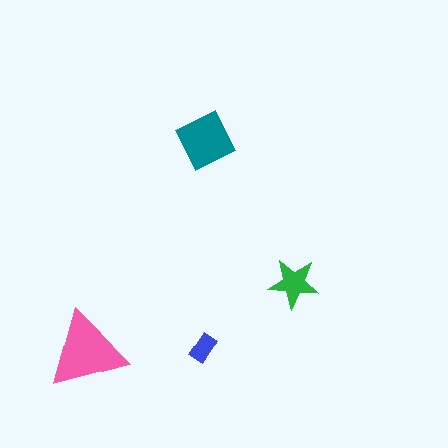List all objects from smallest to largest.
The blue rectangle, the green star, the teal diamond, the pink triangle.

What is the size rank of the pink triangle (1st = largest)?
1st.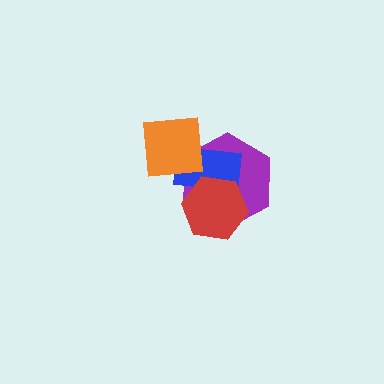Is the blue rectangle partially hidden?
Yes, it is partially covered by another shape.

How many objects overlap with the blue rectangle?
3 objects overlap with the blue rectangle.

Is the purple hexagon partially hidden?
Yes, it is partially covered by another shape.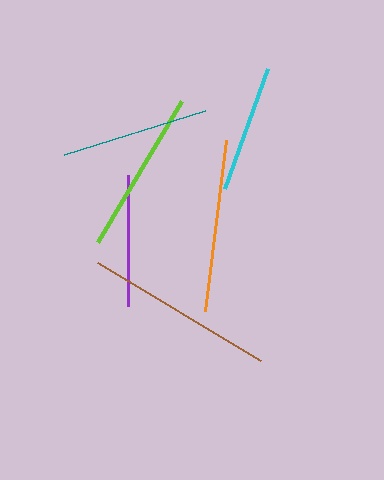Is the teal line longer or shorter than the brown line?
The brown line is longer than the teal line.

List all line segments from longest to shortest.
From longest to shortest: brown, orange, lime, teal, purple, cyan.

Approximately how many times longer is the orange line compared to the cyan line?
The orange line is approximately 1.4 times the length of the cyan line.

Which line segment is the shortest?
The cyan line is the shortest at approximately 127 pixels.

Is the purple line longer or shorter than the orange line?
The orange line is longer than the purple line.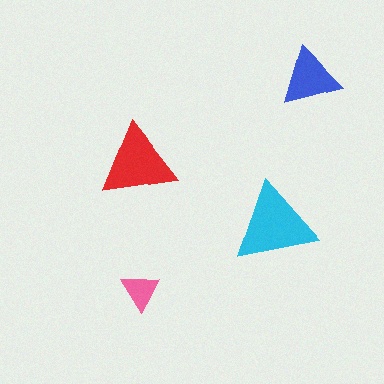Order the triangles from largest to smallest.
the cyan one, the red one, the blue one, the pink one.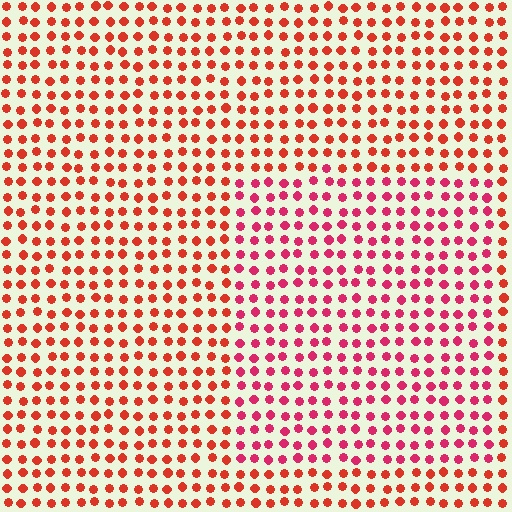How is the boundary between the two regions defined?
The boundary is defined purely by a slight shift in hue (about 27 degrees). Spacing, size, and orientation are identical on both sides.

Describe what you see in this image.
The image is filled with small red elements in a uniform arrangement. A rectangle-shaped region is visible where the elements are tinted to a slightly different hue, forming a subtle color boundary.